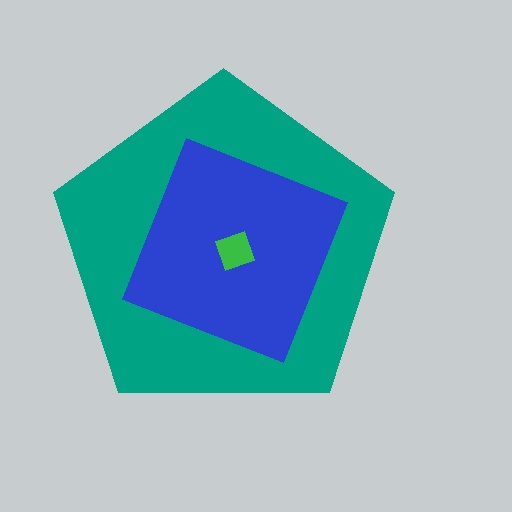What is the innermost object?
The green diamond.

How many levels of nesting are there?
3.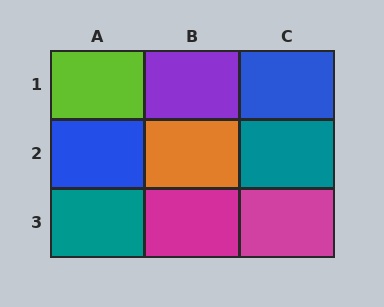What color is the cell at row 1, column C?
Blue.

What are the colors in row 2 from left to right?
Blue, orange, teal.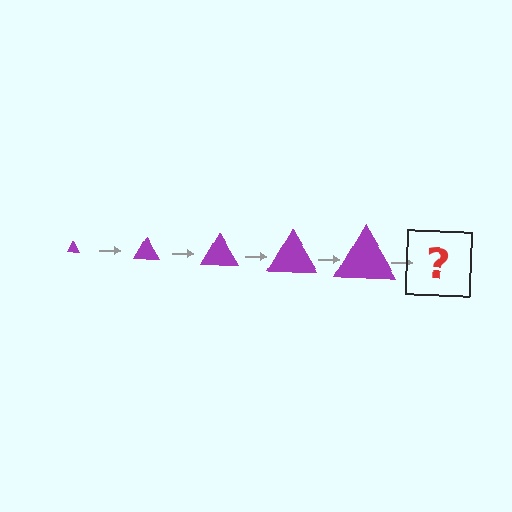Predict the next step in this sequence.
The next step is a purple triangle, larger than the previous one.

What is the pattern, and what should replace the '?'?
The pattern is that the triangle gets progressively larger each step. The '?' should be a purple triangle, larger than the previous one.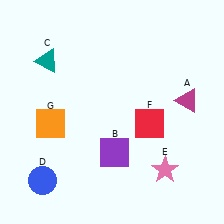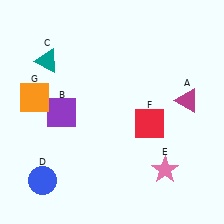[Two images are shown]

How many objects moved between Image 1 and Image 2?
2 objects moved between the two images.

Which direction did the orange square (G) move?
The orange square (G) moved up.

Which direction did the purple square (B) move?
The purple square (B) moved left.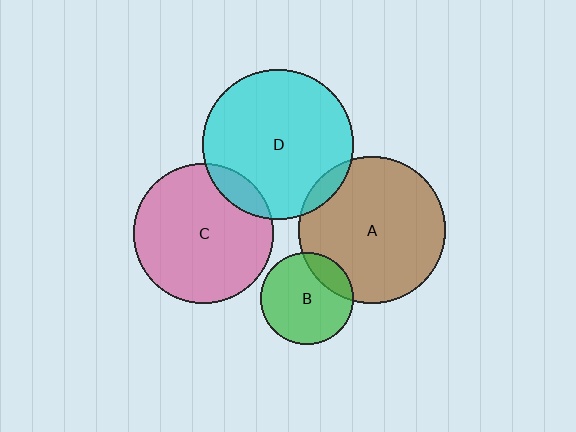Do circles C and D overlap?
Yes.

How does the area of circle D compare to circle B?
Approximately 2.6 times.